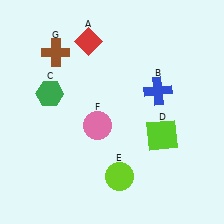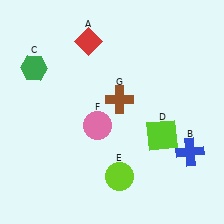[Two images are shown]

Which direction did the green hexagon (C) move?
The green hexagon (C) moved up.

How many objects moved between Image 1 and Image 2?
3 objects moved between the two images.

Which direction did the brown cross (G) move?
The brown cross (G) moved right.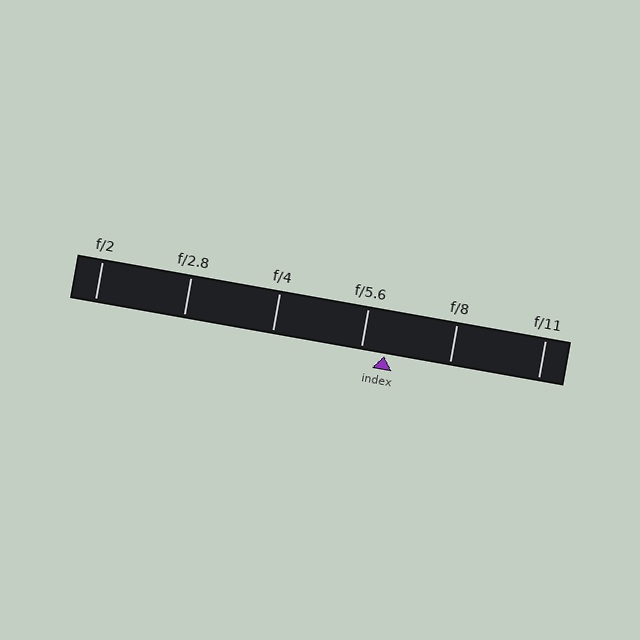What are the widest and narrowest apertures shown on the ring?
The widest aperture shown is f/2 and the narrowest is f/11.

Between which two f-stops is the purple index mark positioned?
The index mark is between f/5.6 and f/8.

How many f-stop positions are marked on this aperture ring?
There are 6 f-stop positions marked.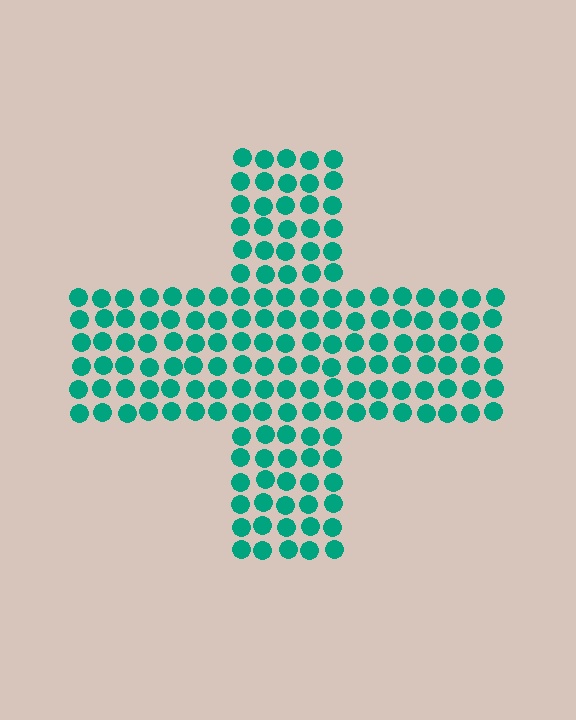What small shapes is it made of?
It is made of small circles.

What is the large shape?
The large shape is a cross.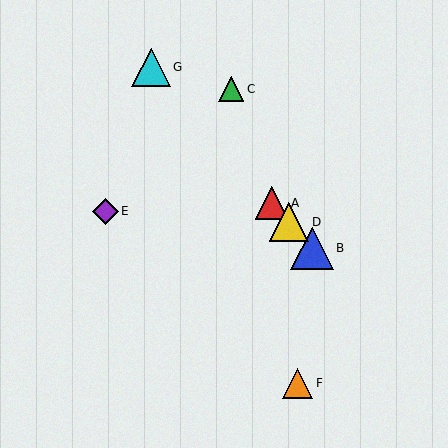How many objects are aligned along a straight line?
4 objects (A, B, D, G) are aligned along a straight line.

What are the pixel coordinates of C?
Object C is at (231, 89).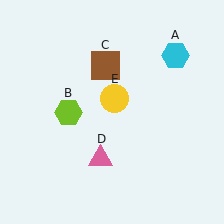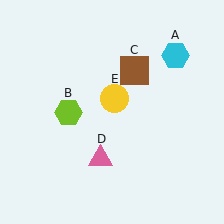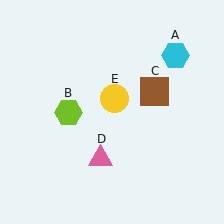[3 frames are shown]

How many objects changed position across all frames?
1 object changed position: brown square (object C).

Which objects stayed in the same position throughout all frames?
Cyan hexagon (object A) and lime hexagon (object B) and pink triangle (object D) and yellow circle (object E) remained stationary.